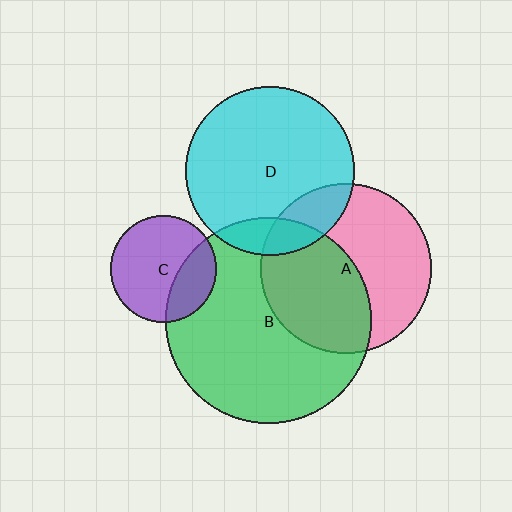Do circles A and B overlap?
Yes.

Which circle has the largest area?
Circle B (green).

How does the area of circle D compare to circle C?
Approximately 2.5 times.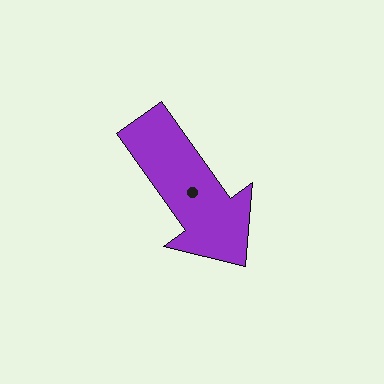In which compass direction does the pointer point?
Southeast.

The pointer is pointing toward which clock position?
Roughly 5 o'clock.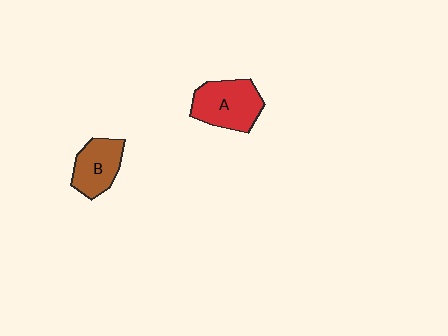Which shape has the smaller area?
Shape B (brown).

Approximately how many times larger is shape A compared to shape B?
Approximately 1.3 times.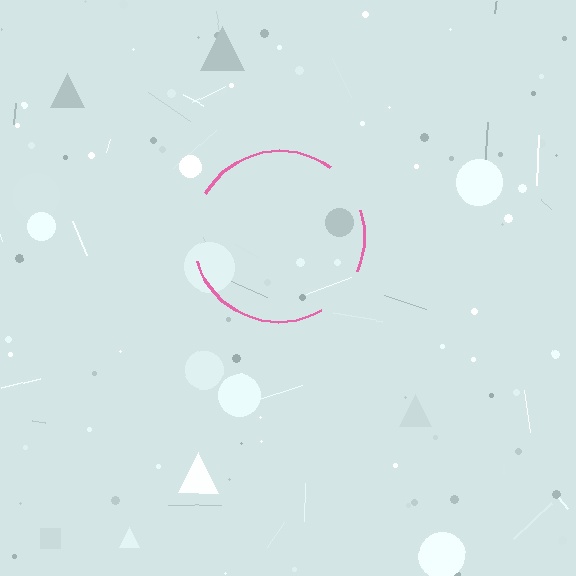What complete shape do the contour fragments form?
The contour fragments form a circle.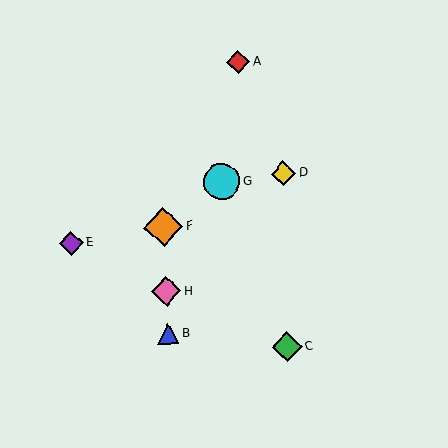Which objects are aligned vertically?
Objects B, F, H are aligned vertically.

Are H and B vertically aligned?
Yes, both are at x≈166.